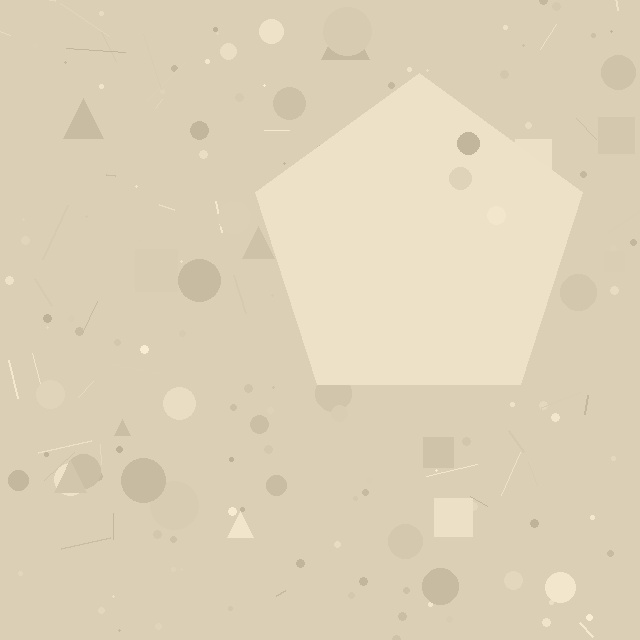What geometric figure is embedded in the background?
A pentagon is embedded in the background.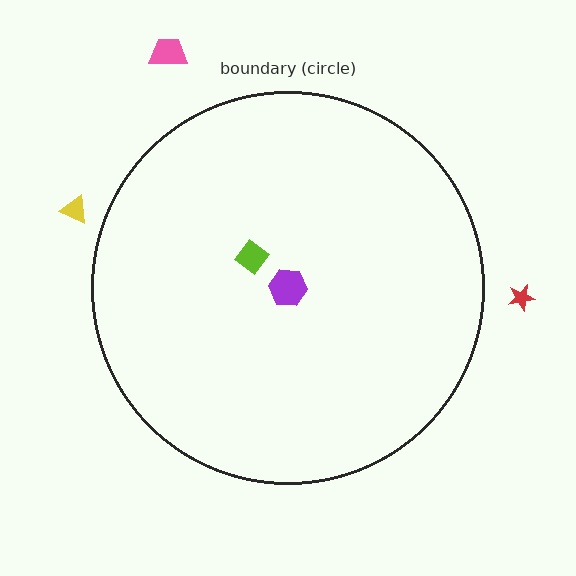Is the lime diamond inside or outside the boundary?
Inside.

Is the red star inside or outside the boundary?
Outside.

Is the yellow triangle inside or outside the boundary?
Outside.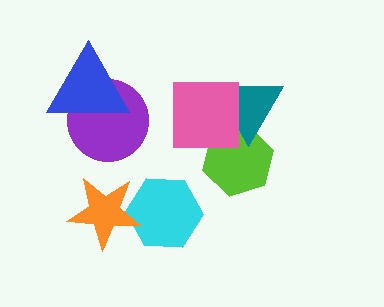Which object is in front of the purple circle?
The blue triangle is in front of the purple circle.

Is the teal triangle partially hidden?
Yes, it is partially covered by another shape.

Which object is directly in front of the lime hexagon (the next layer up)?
The teal triangle is directly in front of the lime hexagon.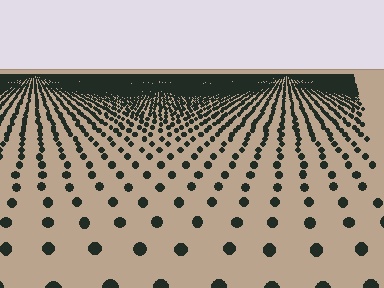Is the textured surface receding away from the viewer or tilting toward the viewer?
The surface is receding away from the viewer. Texture elements get smaller and denser toward the top.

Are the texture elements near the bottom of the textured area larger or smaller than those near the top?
Larger. Near the bottom, elements are closer to the viewer and appear at a bigger on-screen size.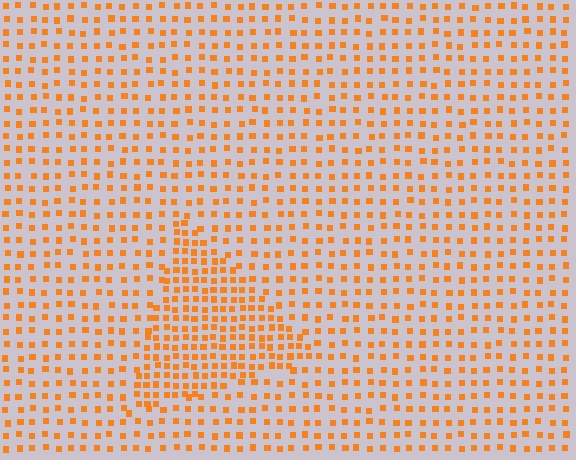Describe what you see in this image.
The image contains small orange elements arranged at two different densities. A triangle-shaped region is visible where the elements are more densely packed than the surrounding area.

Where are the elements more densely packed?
The elements are more densely packed inside the triangle boundary.